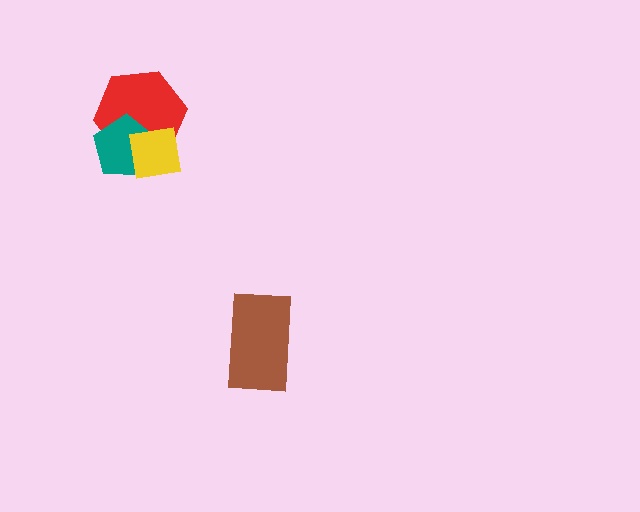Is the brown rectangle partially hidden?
No, no other shape covers it.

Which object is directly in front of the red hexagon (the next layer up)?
The teal pentagon is directly in front of the red hexagon.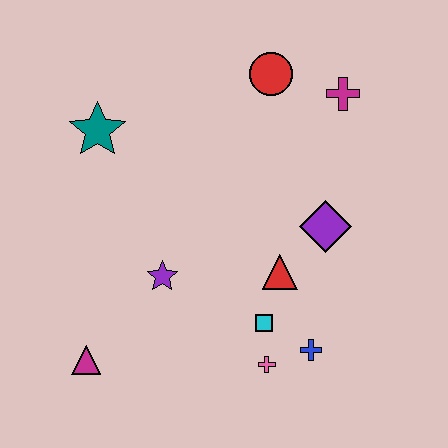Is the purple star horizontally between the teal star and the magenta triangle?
No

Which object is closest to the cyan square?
The pink cross is closest to the cyan square.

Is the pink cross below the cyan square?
Yes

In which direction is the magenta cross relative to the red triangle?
The magenta cross is above the red triangle.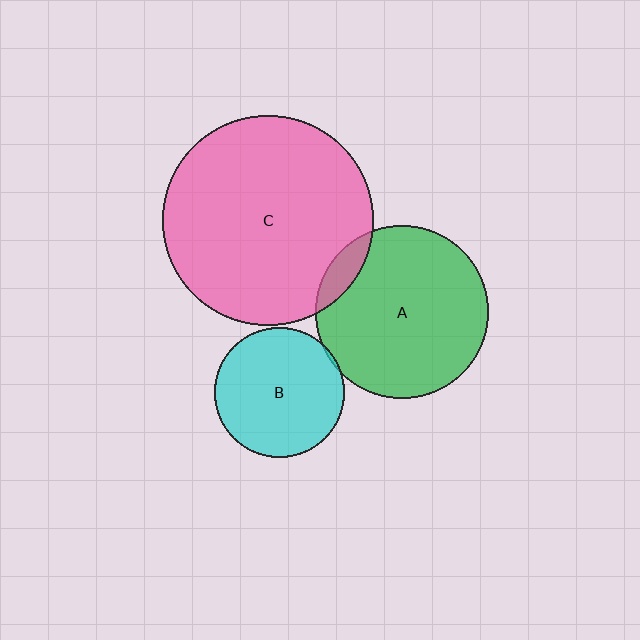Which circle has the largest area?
Circle C (pink).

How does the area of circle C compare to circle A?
Approximately 1.5 times.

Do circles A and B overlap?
Yes.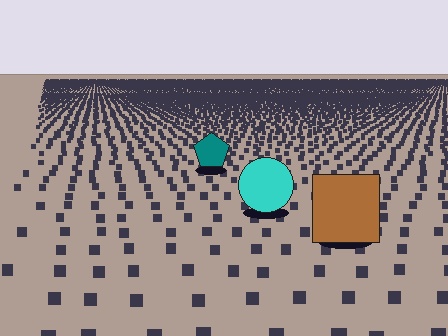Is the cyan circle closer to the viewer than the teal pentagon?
Yes. The cyan circle is closer — you can tell from the texture gradient: the ground texture is coarser near it.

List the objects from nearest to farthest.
From nearest to farthest: the brown square, the cyan circle, the teal pentagon.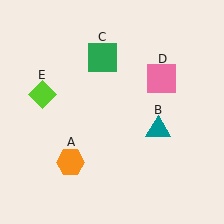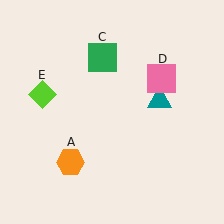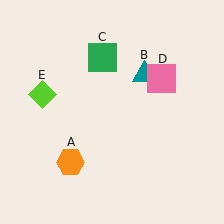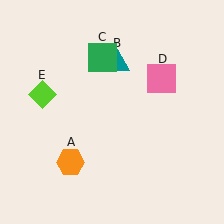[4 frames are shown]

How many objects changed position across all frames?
1 object changed position: teal triangle (object B).